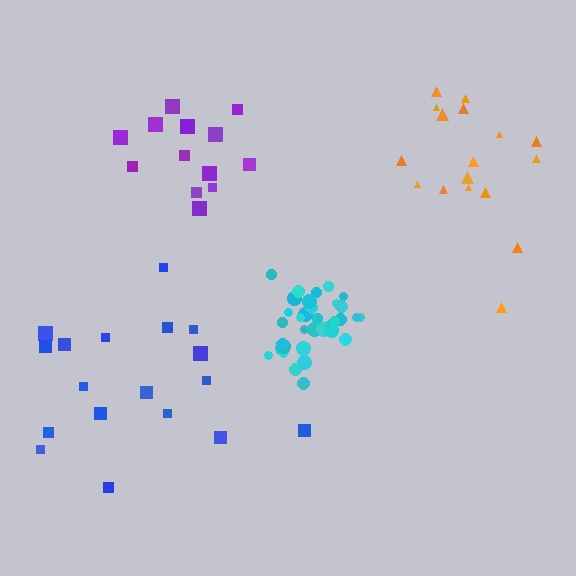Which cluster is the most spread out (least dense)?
Purple.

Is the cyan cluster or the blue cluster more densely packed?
Cyan.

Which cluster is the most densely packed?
Cyan.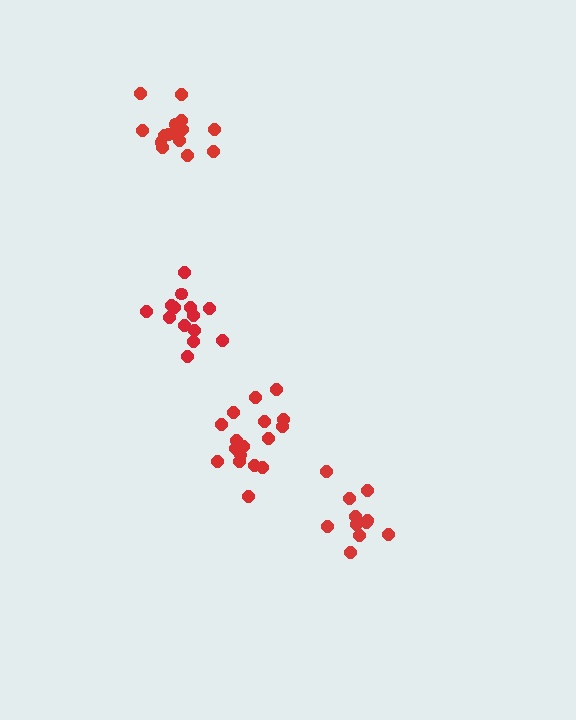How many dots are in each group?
Group 1: 14 dots, Group 2: 15 dots, Group 3: 11 dots, Group 4: 17 dots (57 total).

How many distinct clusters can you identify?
There are 4 distinct clusters.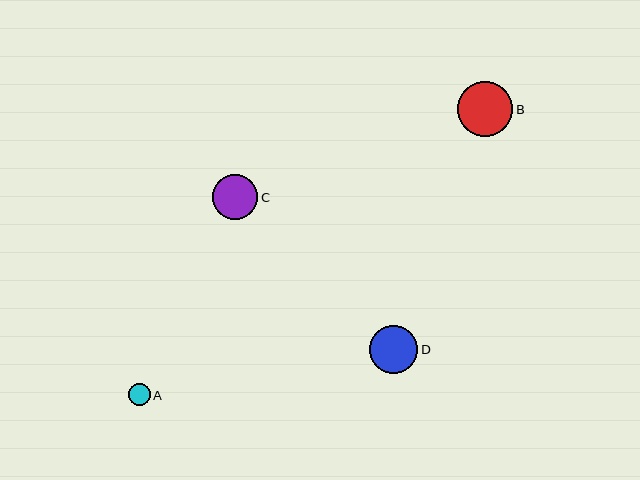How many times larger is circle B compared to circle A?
Circle B is approximately 2.5 times the size of circle A.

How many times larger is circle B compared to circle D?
Circle B is approximately 1.1 times the size of circle D.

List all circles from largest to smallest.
From largest to smallest: B, D, C, A.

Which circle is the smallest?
Circle A is the smallest with a size of approximately 22 pixels.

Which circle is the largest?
Circle B is the largest with a size of approximately 55 pixels.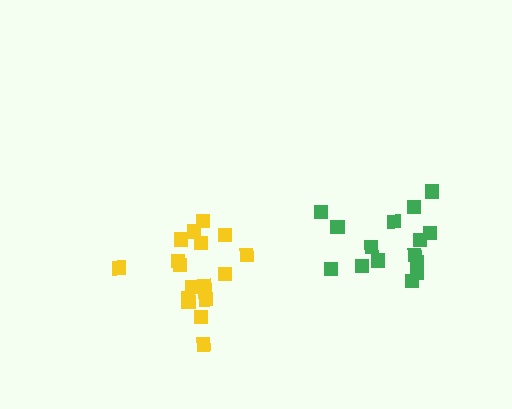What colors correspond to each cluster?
The clusters are colored: green, yellow.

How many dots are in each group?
Group 1: 15 dots, Group 2: 18 dots (33 total).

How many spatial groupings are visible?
There are 2 spatial groupings.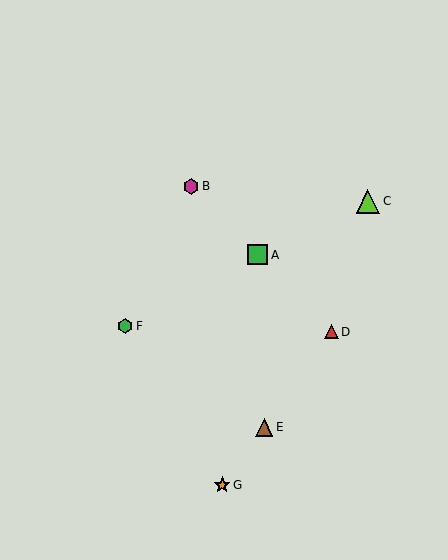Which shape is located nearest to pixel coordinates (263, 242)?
The green square (labeled A) at (258, 255) is nearest to that location.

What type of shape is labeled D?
Shape D is a red triangle.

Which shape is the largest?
The lime triangle (labeled C) is the largest.